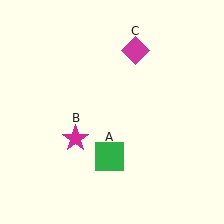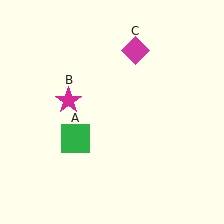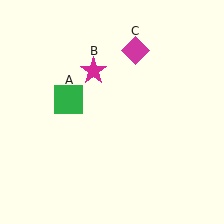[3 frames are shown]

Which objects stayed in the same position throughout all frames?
Magenta diamond (object C) remained stationary.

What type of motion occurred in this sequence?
The green square (object A), magenta star (object B) rotated clockwise around the center of the scene.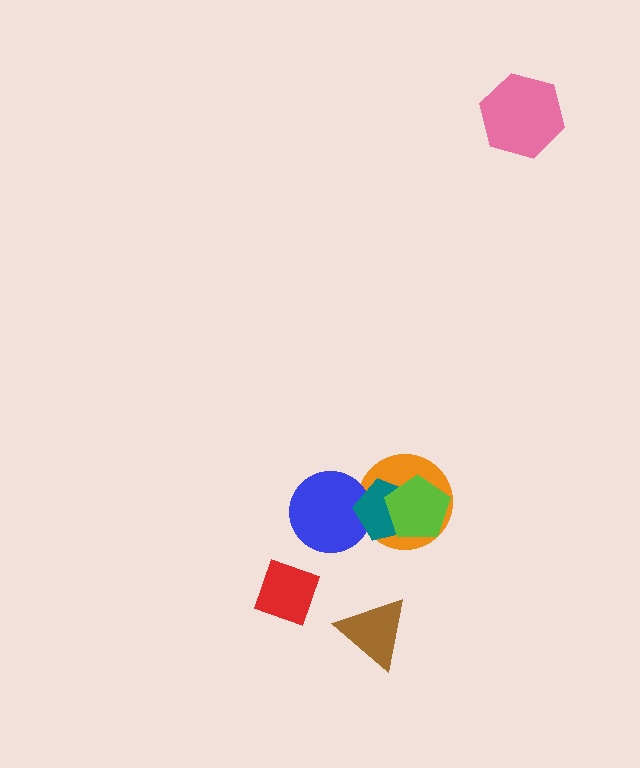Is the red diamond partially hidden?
No, no other shape covers it.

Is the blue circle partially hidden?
Yes, it is partially covered by another shape.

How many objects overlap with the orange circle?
3 objects overlap with the orange circle.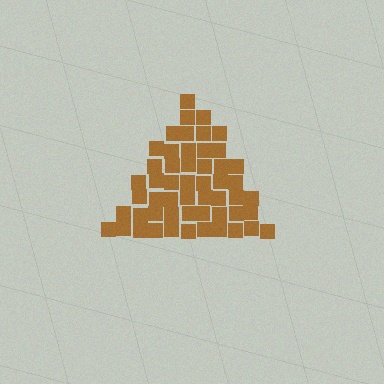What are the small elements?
The small elements are squares.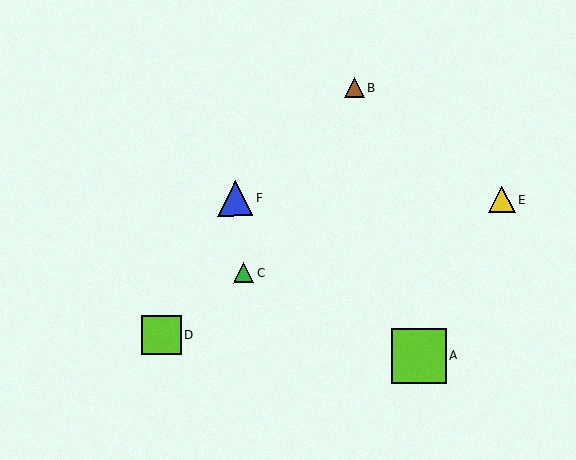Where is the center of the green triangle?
The center of the green triangle is at (244, 273).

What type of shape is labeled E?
Shape E is a yellow triangle.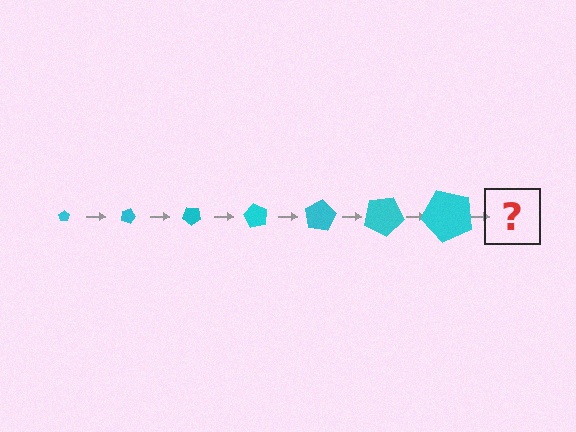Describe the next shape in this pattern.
It should be a pentagon, larger than the previous one and rotated 140 degrees from the start.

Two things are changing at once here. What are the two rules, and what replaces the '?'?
The two rules are that the pentagon grows larger each step and it rotates 20 degrees each step. The '?' should be a pentagon, larger than the previous one and rotated 140 degrees from the start.